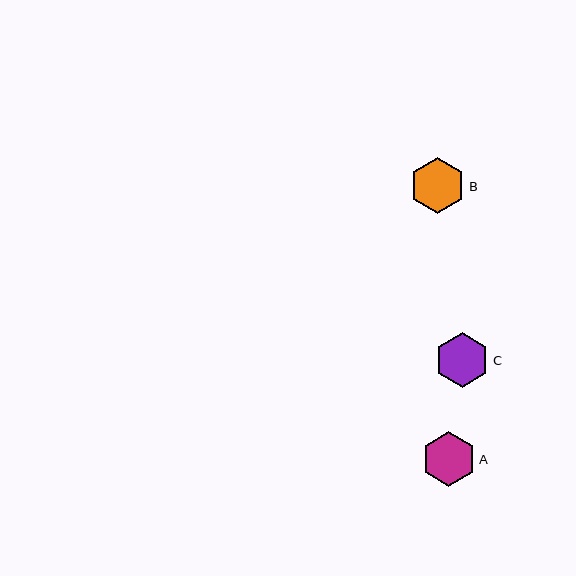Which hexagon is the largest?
Hexagon B is the largest with a size of approximately 56 pixels.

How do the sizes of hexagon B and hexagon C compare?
Hexagon B and hexagon C are approximately the same size.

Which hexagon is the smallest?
Hexagon C is the smallest with a size of approximately 55 pixels.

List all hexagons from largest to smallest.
From largest to smallest: B, A, C.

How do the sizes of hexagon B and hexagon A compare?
Hexagon B and hexagon A are approximately the same size.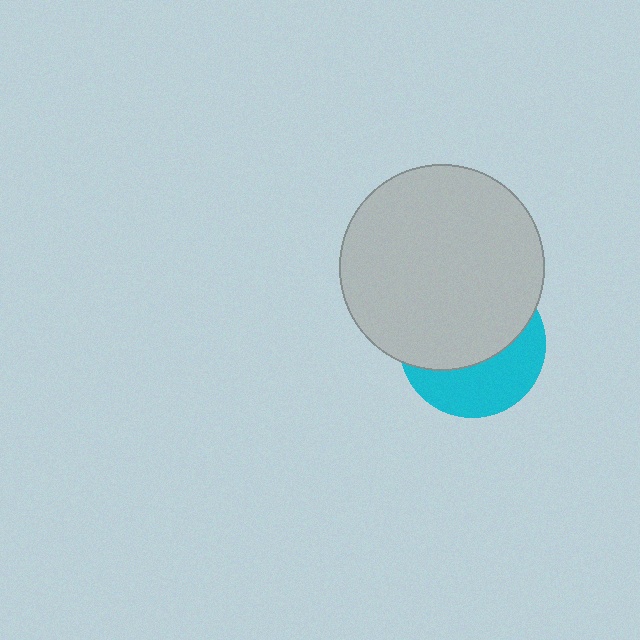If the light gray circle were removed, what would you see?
You would see the complete cyan circle.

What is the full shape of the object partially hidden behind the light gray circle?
The partially hidden object is a cyan circle.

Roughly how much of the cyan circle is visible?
A small part of it is visible (roughly 40%).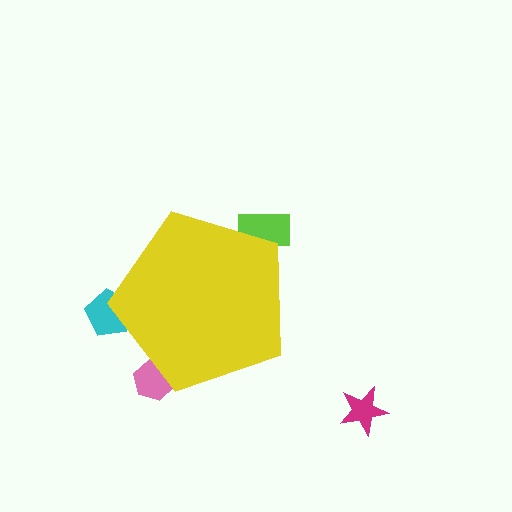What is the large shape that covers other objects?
A yellow pentagon.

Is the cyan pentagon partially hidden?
Yes, the cyan pentagon is partially hidden behind the yellow pentagon.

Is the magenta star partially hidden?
No, the magenta star is fully visible.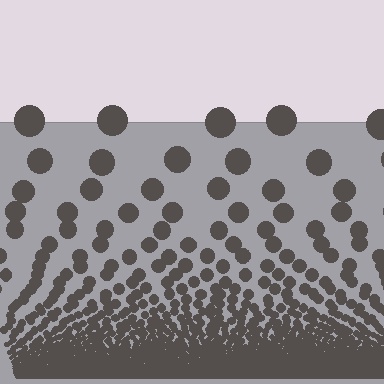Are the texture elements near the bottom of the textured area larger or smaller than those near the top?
Smaller. The gradient is inverted — elements near the bottom are smaller and denser.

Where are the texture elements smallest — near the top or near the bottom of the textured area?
Near the bottom.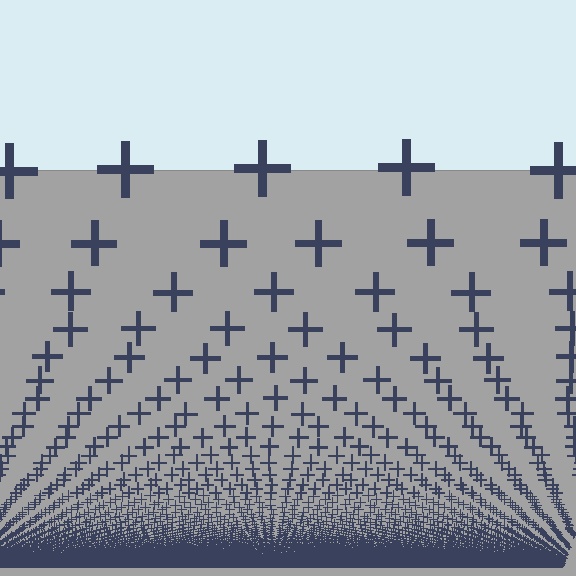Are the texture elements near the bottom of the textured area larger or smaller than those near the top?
Smaller. The gradient is inverted — elements near the bottom are smaller and denser.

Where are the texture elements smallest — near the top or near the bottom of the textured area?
Near the bottom.